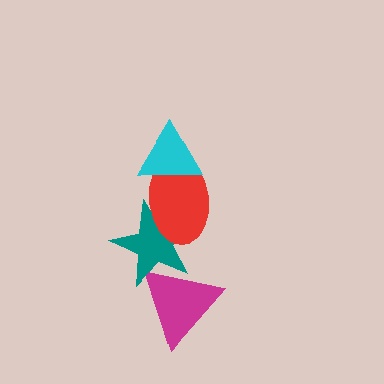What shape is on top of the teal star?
The red ellipse is on top of the teal star.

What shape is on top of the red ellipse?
The cyan triangle is on top of the red ellipse.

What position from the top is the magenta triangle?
The magenta triangle is 4th from the top.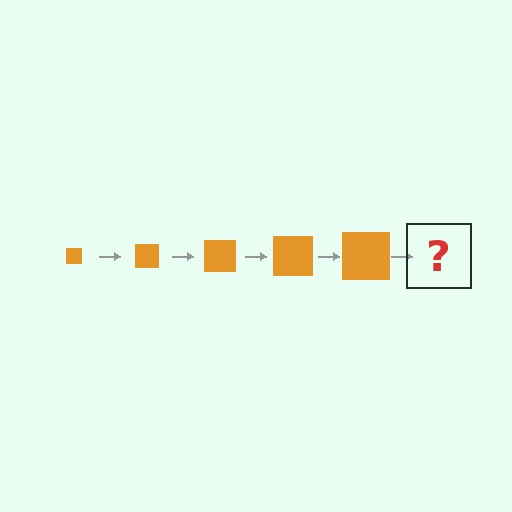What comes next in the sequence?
The next element should be an orange square, larger than the previous one.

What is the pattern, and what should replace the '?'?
The pattern is that the square gets progressively larger each step. The '?' should be an orange square, larger than the previous one.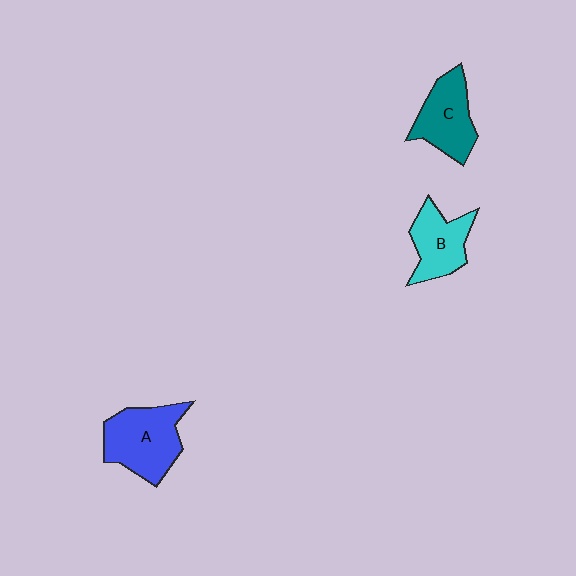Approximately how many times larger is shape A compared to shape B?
Approximately 1.4 times.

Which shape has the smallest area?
Shape B (cyan).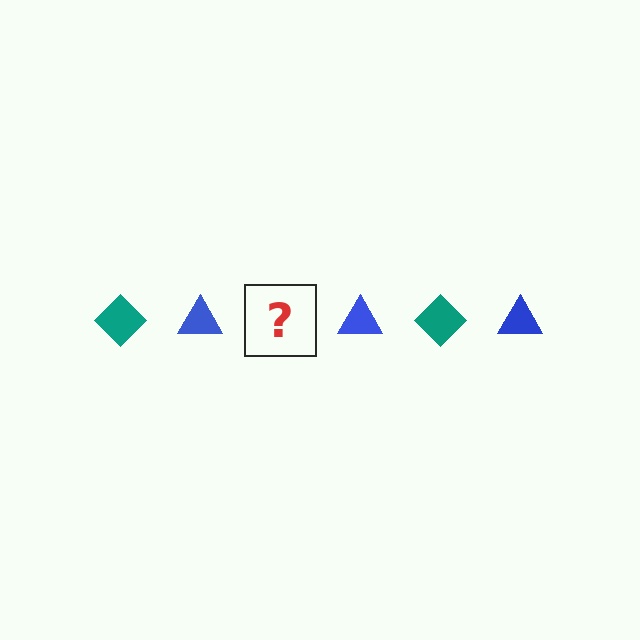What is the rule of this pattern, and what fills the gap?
The rule is that the pattern alternates between teal diamond and blue triangle. The gap should be filled with a teal diamond.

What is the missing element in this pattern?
The missing element is a teal diamond.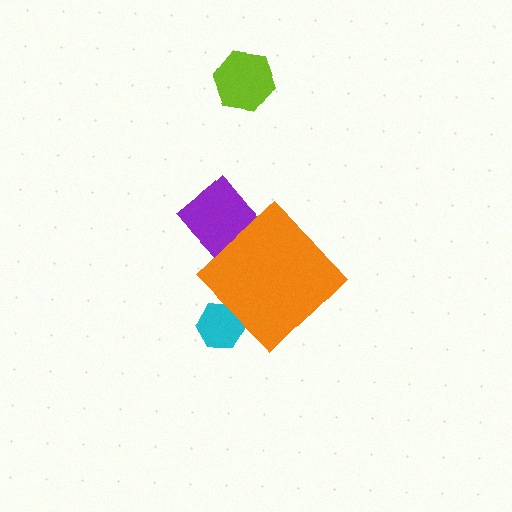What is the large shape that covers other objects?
An orange diamond.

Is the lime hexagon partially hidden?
No, the lime hexagon is fully visible.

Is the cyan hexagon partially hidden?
Yes, the cyan hexagon is partially hidden behind the orange diamond.